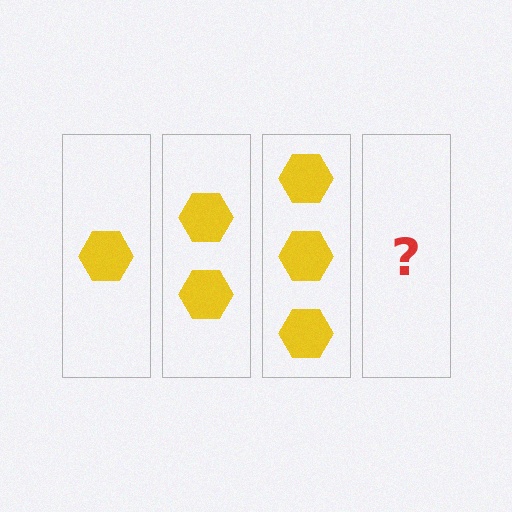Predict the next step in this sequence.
The next step is 4 hexagons.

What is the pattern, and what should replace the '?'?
The pattern is that each step adds one more hexagon. The '?' should be 4 hexagons.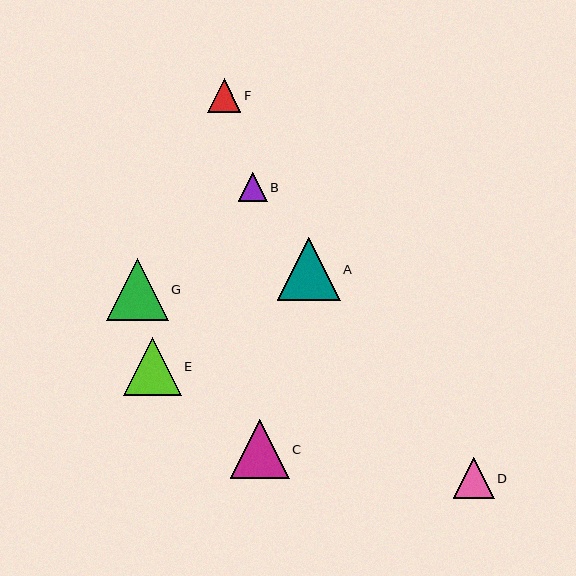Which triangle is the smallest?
Triangle B is the smallest with a size of approximately 29 pixels.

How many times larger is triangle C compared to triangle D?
Triangle C is approximately 1.4 times the size of triangle D.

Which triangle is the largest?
Triangle A is the largest with a size of approximately 63 pixels.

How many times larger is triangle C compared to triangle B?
Triangle C is approximately 2.0 times the size of triangle B.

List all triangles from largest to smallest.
From largest to smallest: A, G, C, E, D, F, B.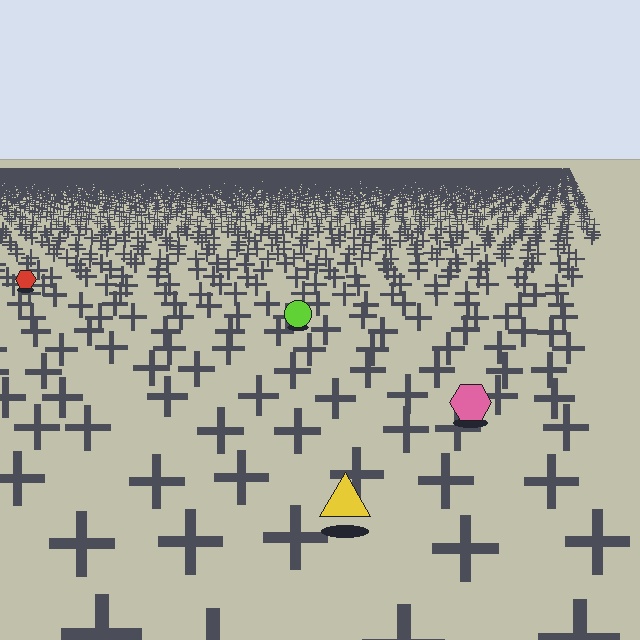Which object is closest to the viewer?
The yellow triangle is closest. The texture marks near it are larger and more spread out.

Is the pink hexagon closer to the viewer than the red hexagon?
Yes. The pink hexagon is closer — you can tell from the texture gradient: the ground texture is coarser near it.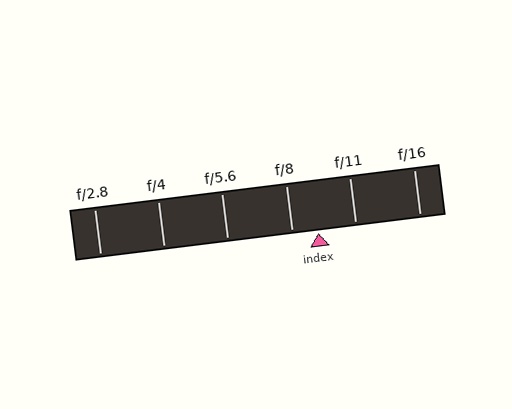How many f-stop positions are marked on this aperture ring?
There are 6 f-stop positions marked.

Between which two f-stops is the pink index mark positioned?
The index mark is between f/8 and f/11.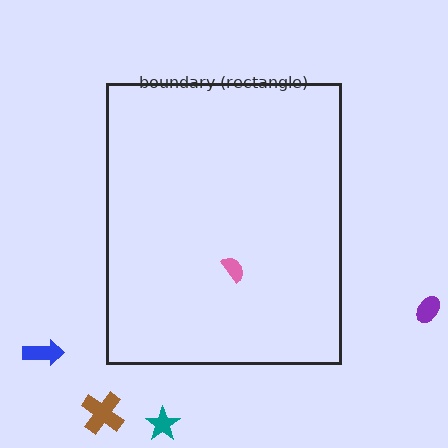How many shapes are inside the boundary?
1 inside, 4 outside.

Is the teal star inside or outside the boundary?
Outside.